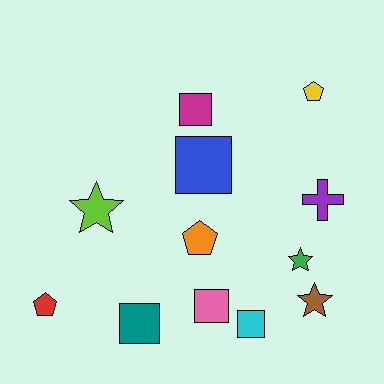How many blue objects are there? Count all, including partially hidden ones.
There is 1 blue object.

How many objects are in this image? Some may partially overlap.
There are 12 objects.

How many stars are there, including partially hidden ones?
There are 3 stars.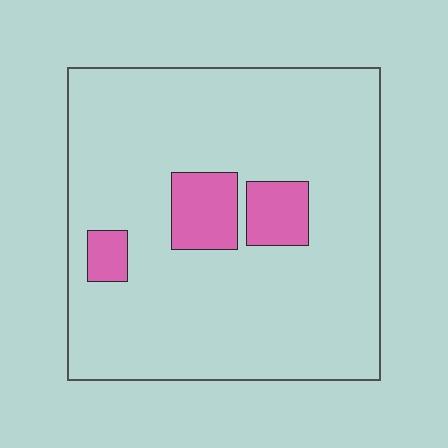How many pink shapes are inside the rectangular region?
3.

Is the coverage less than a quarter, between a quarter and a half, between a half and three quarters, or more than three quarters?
Less than a quarter.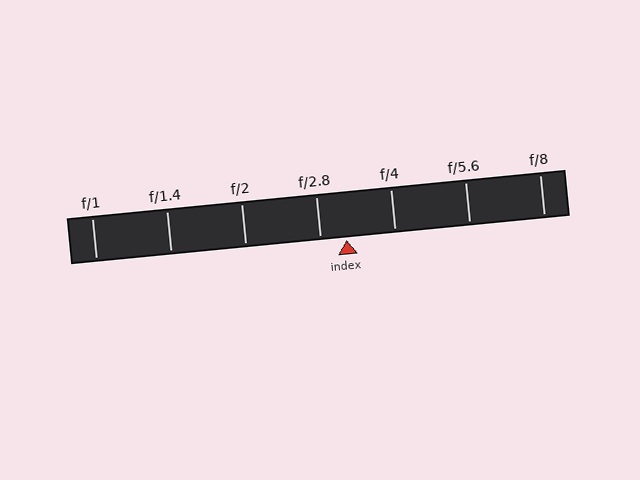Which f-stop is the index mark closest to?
The index mark is closest to f/2.8.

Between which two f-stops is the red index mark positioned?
The index mark is between f/2.8 and f/4.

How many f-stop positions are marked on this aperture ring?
There are 7 f-stop positions marked.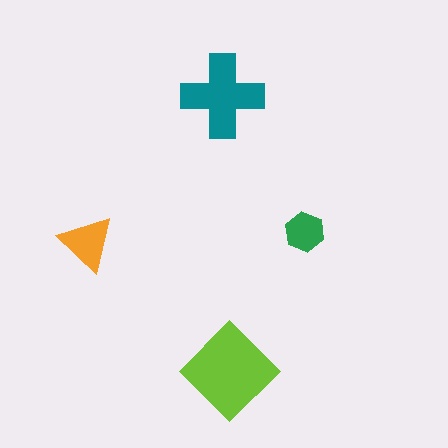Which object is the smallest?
The green hexagon.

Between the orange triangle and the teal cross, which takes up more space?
The teal cross.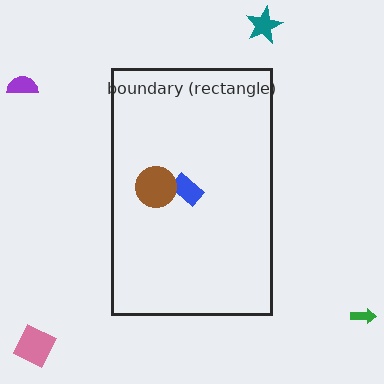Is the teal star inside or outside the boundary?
Outside.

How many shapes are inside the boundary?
2 inside, 4 outside.